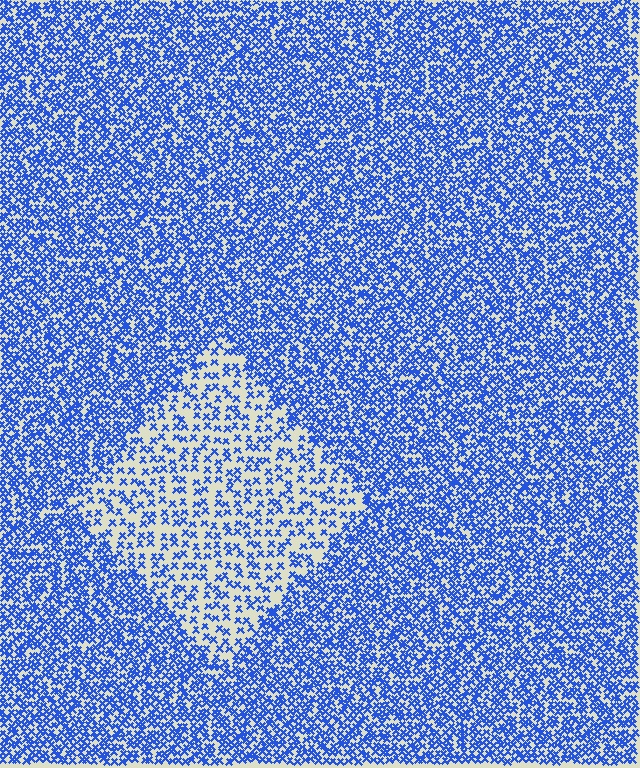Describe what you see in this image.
The image contains small blue elements arranged at two different densities. A diamond-shaped region is visible where the elements are less densely packed than the surrounding area.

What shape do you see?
I see a diamond.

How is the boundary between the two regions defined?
The boundary is defined by a change in element density (approximately 2.3x ratio). All elements are the same color, size, and shape.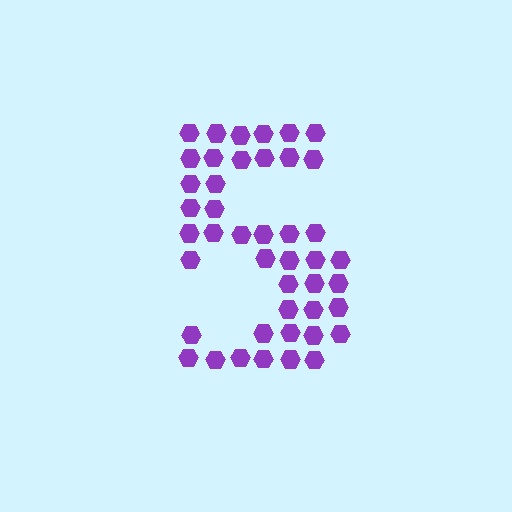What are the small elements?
The small elements are hexagons.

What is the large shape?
The large shape is the digit 5.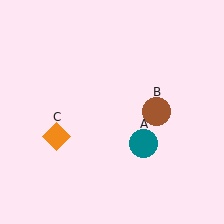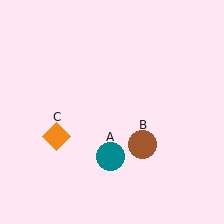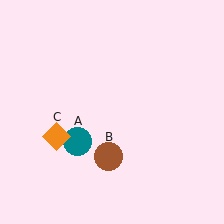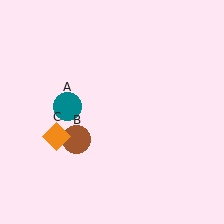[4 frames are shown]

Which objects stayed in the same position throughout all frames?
Orange diamond (object C) remained stationary.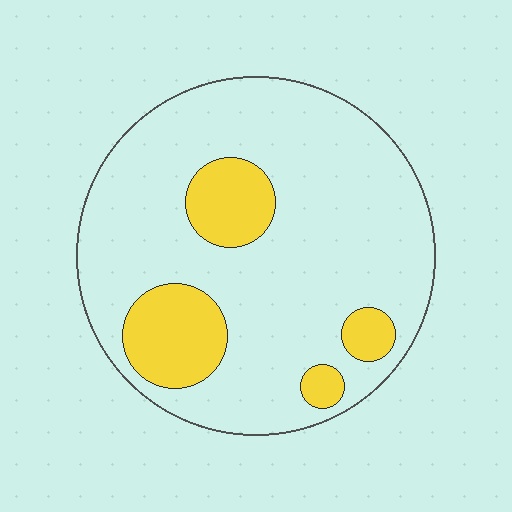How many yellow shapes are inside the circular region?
4.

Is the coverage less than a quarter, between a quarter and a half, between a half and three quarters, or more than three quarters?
Less than a quarter.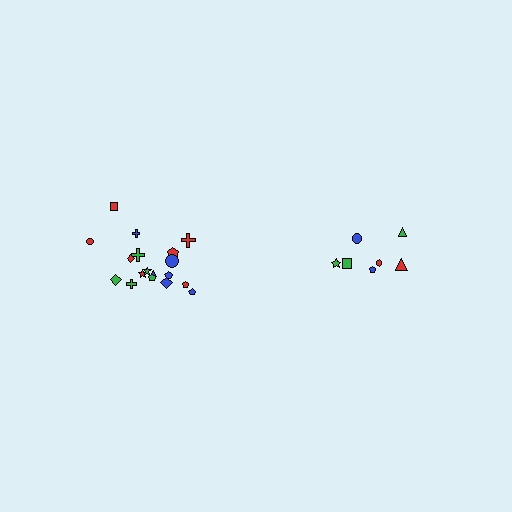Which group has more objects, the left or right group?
The left group.